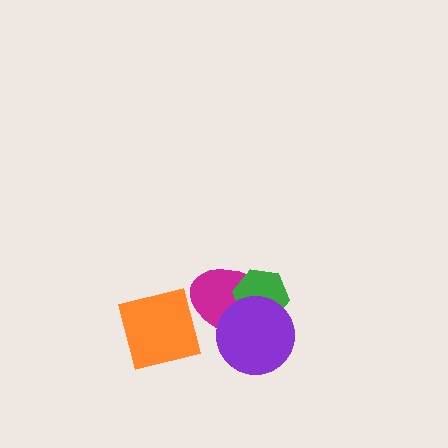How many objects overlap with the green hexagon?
2 objects overlap with the green hexagon.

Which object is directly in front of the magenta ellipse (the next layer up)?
The green hexagon is directly in front of the magenta ellipse.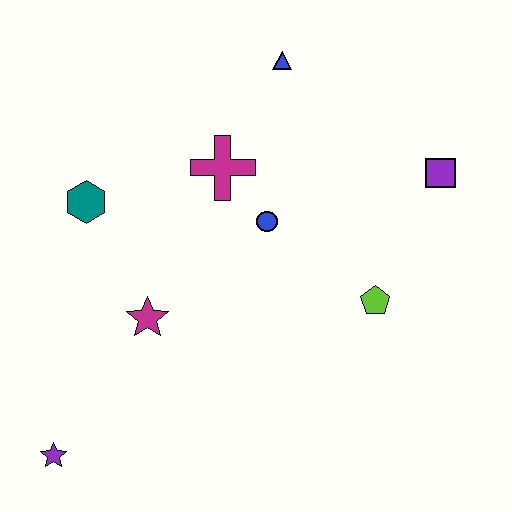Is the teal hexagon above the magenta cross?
No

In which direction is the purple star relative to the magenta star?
The purple star is below the magenta star.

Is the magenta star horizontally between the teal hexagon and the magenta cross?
Yes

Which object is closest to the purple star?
The magenta star is closest to the purple star.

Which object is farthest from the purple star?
The purple square is farthest from the purple star.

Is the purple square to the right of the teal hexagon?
Yes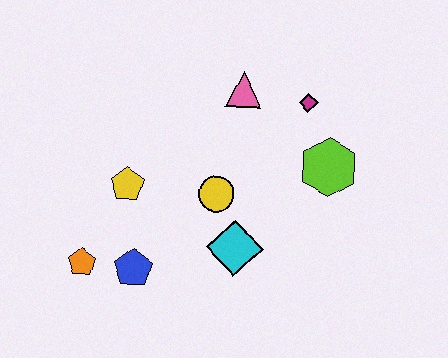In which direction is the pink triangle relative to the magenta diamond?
The pink triangle is to the left of the magenta diamond.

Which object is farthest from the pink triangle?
The orange pentagon is farthest from the pink triangle.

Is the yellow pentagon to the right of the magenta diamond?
No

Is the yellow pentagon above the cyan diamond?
Yes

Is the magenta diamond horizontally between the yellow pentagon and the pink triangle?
No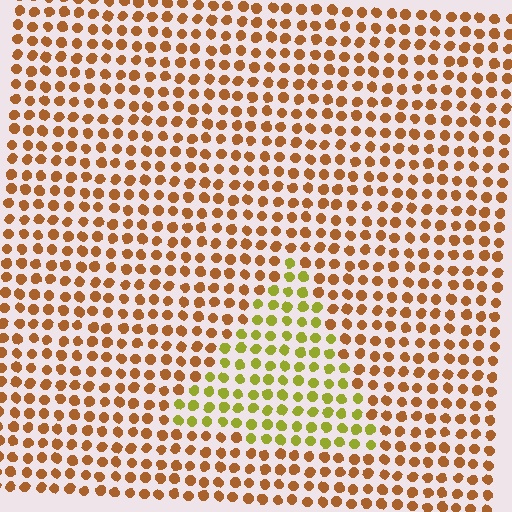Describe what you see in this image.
The image is filled with small brown elements in a uniform arrangement. A triangle-shaped region is visible where the elements are tinted to a slightly different hue, forming a subtle color boundary.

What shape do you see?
I see a triangle.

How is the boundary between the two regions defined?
The boundary is defined purely by a slight shift in hue (about 45 degrees). Spacing, size, and orientation are identical on both sides.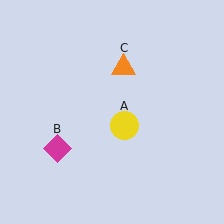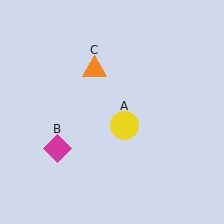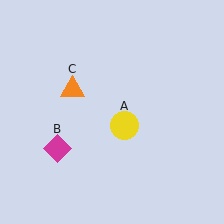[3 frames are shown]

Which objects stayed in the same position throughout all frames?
Yellow circle (object A) and magenta diamond (object B) remained stationary.